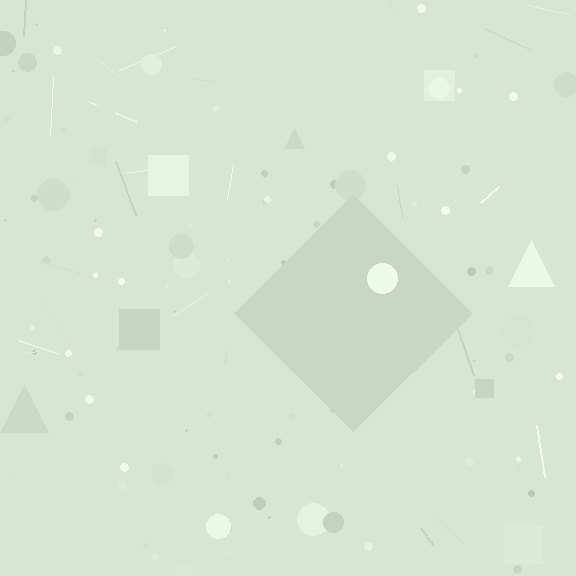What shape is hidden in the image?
A diamond is hidden in the image.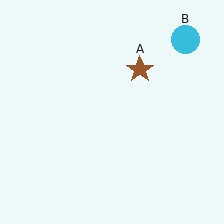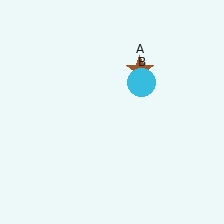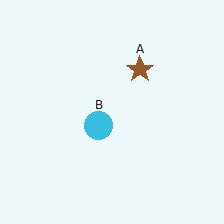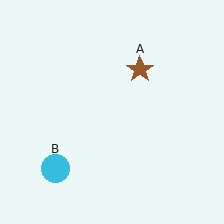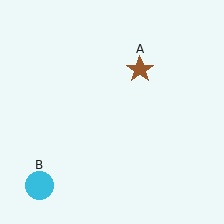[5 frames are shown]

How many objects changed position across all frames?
1 object changed position: cyan circle (object B).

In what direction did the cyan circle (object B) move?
The cyan circle (object B) moved down and to the left.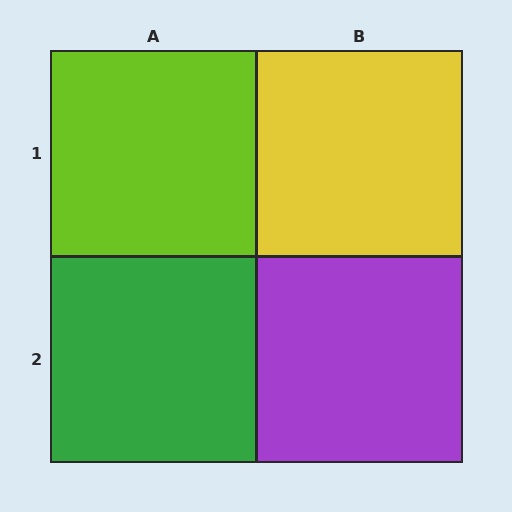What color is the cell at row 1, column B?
Yellow.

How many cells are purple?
1 cell is purple.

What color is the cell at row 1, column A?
Lime.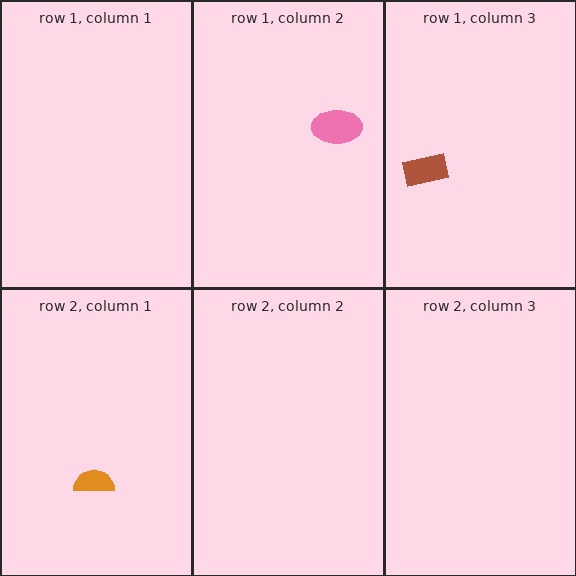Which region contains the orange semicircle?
The row 2, column 1 region.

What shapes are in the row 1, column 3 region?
The brown rectangle.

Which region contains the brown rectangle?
The row 1, column 3 region.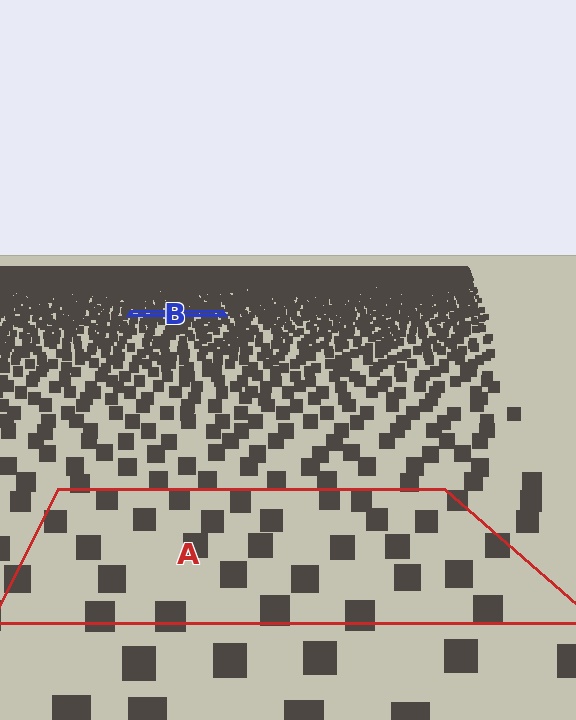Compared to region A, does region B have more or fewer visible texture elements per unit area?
Region B has more texture elements per unit area — they are packed more densely because it is farther away.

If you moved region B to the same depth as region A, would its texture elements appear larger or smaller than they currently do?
They would appear larger. At a closer depth, the same texture elements are projected at a bigger on-screen size.